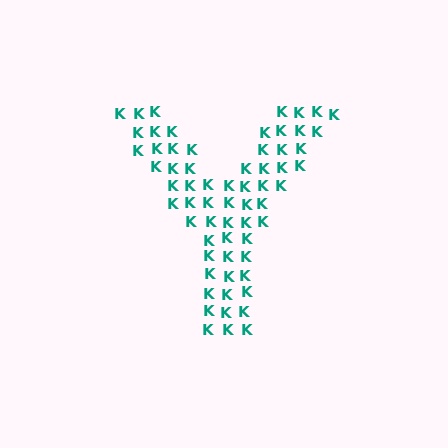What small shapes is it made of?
It is made of small letter K's.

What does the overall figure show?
The overall figure shows the letter Y.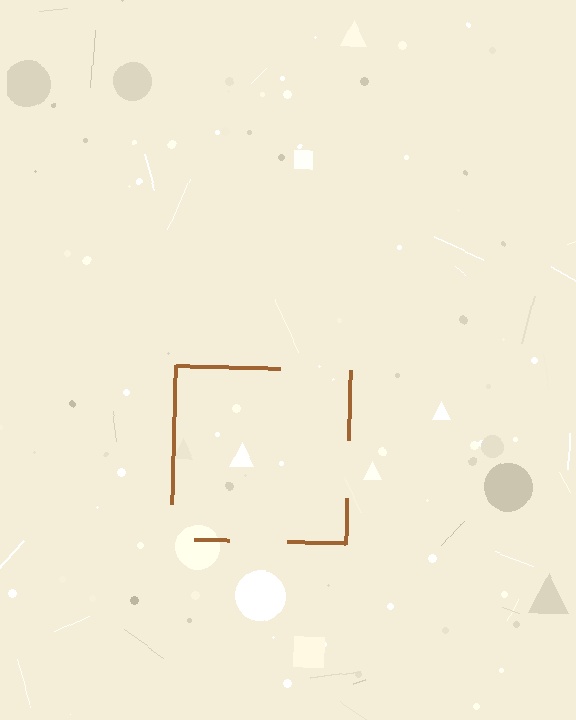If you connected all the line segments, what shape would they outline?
They would outline a square.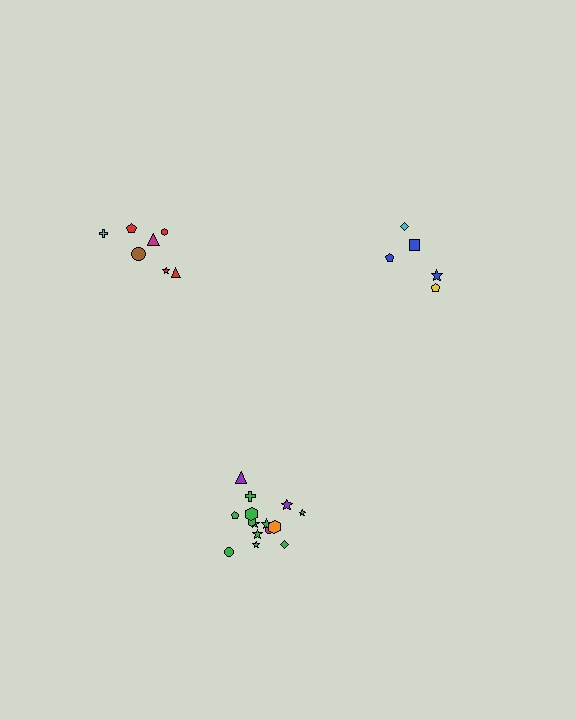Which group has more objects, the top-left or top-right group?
The top-left group.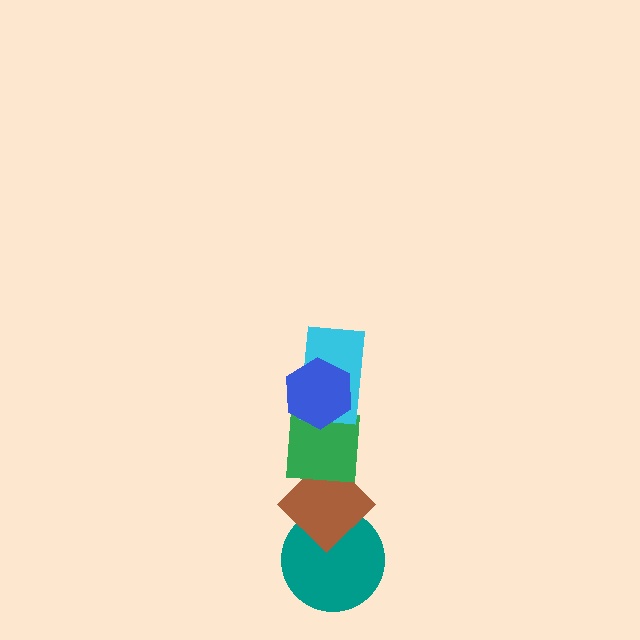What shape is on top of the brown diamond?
The green square is on top of the brown diamond.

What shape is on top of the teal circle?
The brown diamond is on top of the teal circle.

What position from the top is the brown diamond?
The brown diamond is 4th from the top.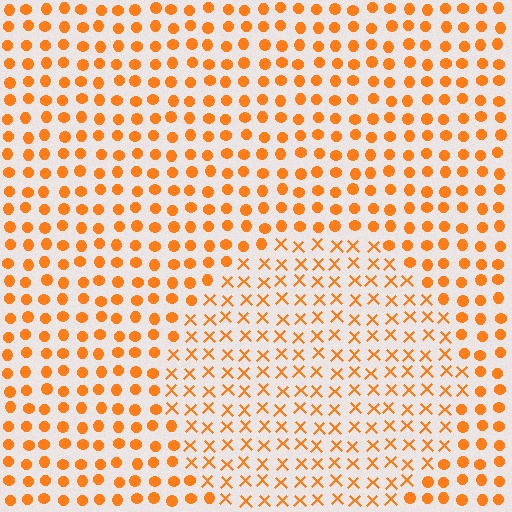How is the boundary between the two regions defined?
The boundary is defined by a change in element shape: X marks inside vs. circles outside. All elements share the same color and spacing.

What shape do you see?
I see a circle.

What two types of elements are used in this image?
The image uses X marks inside the circle region and circles outside it.